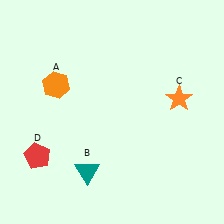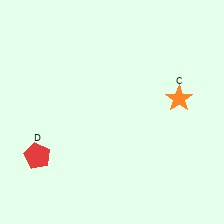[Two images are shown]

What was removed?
The teal triangle (B), the orange hexagon (A) were removed in Image 2.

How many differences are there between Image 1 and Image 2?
There are 2 differences between the two images.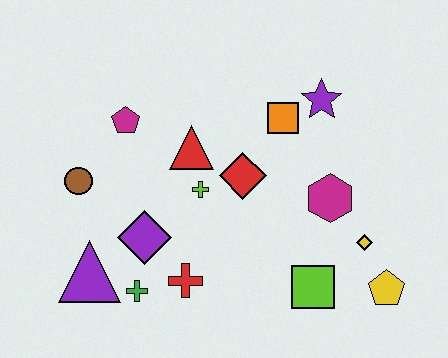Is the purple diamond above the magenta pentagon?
No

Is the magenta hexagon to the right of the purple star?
Yes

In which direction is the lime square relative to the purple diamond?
The lime square is to the right of the purple diamond.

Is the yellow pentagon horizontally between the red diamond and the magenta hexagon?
No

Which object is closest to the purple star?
The orange square is closest to the purple star.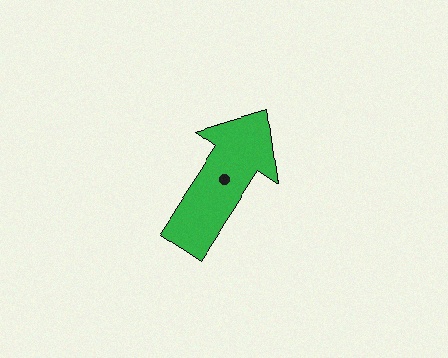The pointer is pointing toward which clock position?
Roughly 1 o'clock.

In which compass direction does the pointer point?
Northeast.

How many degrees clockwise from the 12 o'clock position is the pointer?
Approximately 33 degrees.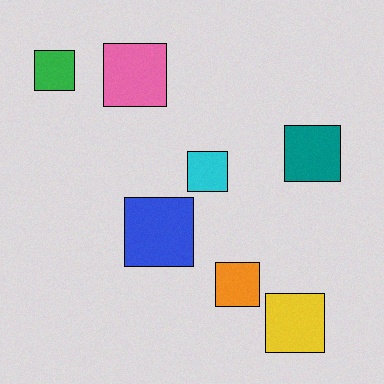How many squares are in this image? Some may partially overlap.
There are 7 squares.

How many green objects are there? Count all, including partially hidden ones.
There is 1 green object.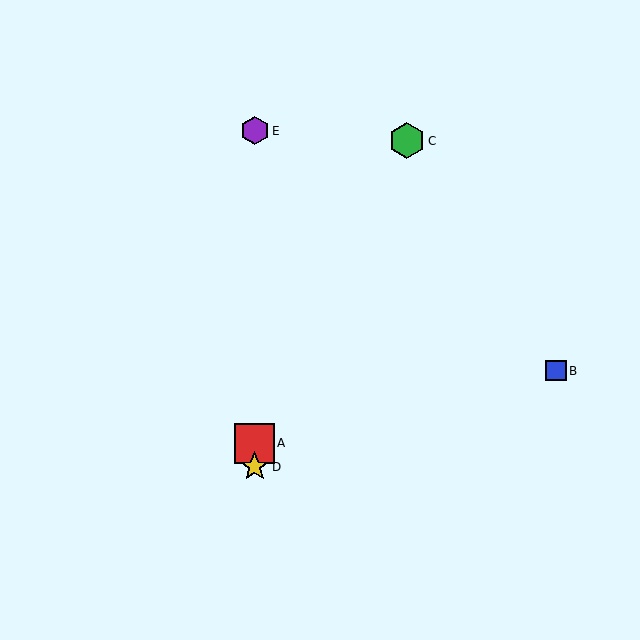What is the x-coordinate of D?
Object D is at x≈255.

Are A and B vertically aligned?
No, A is at x≈255 and B is at x≈556.